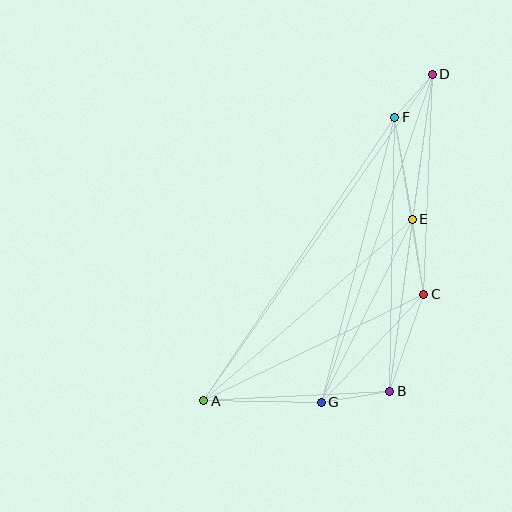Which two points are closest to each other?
Points D and F are closest to each other.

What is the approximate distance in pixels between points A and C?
The distance between A and C is approximately 244 pixels.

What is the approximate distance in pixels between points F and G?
The distance between F and G is approximately 294 pixels.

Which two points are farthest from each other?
Points A and D are farthest from each other.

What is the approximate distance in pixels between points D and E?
The distance between D and E is approximately 146 pixels.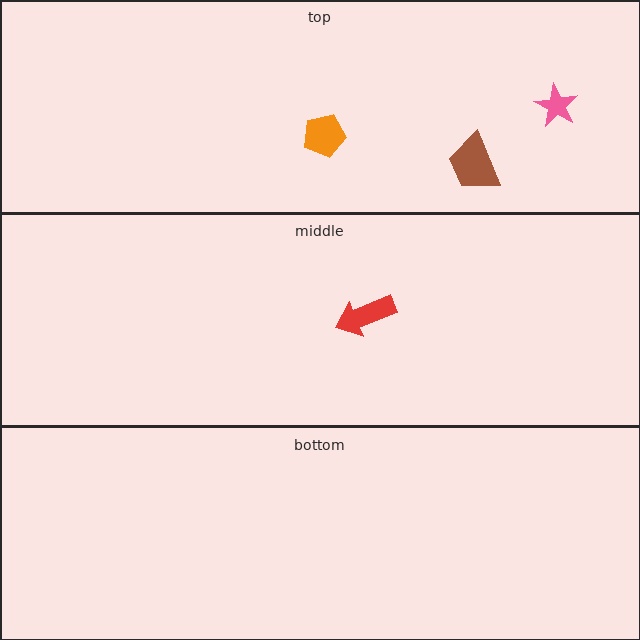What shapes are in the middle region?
The red arrow.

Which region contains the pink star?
The top region.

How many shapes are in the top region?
3.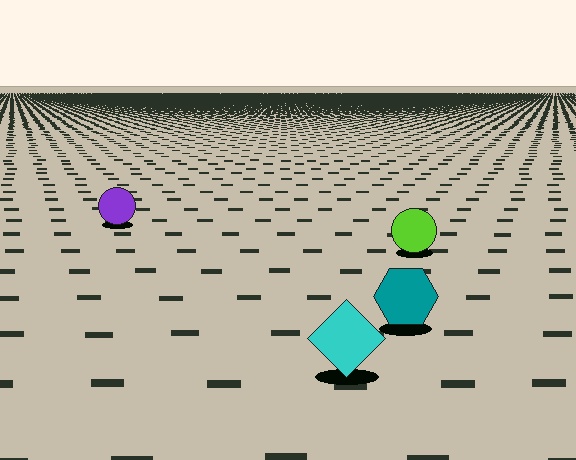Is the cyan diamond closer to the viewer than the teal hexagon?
Yes. The cyan diamond is closer — you can tell from the texture gradient: the ground texture is coarser near it.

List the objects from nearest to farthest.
From nearest to farthest: the cyan diamond, the teal hexagon, the lime circle, the purple circle.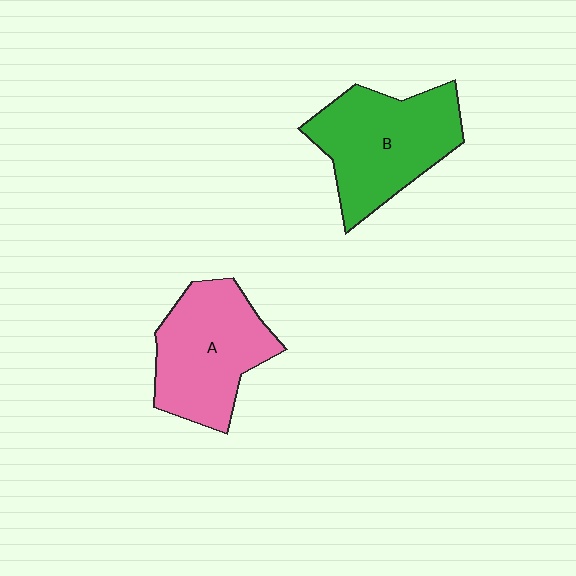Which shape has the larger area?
Shape B (green).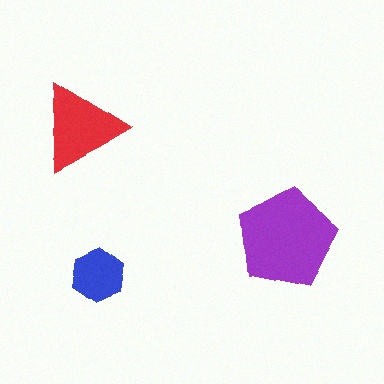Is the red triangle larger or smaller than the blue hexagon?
Larger.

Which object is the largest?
The purple pentagon.